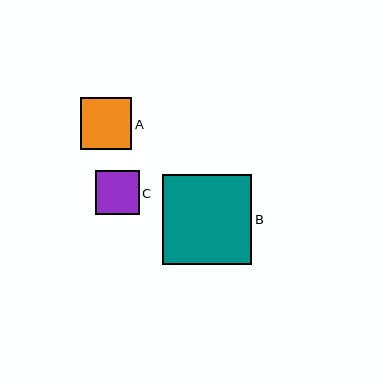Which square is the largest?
Square B is the largest with a size of approximately 90 pixels.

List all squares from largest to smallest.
From largest to smallest: B, A, C.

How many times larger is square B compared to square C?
Square B is approximately 2.0 times the size of square C.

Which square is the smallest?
Square C is the smallest with a size of approximately 44 pixels.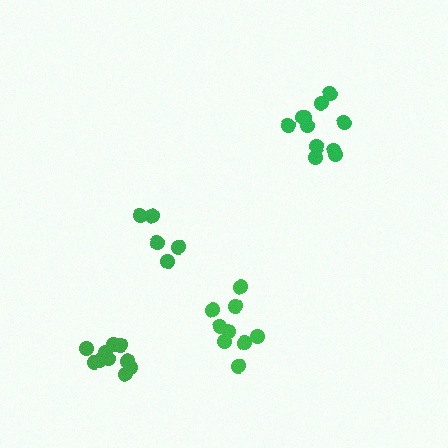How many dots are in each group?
Group 1: 5 dots, Group 2: 11 dots, Group 3: 9 dots, Group 4: 10 dots (35 total).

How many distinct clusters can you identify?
There are 4 distinct clusters.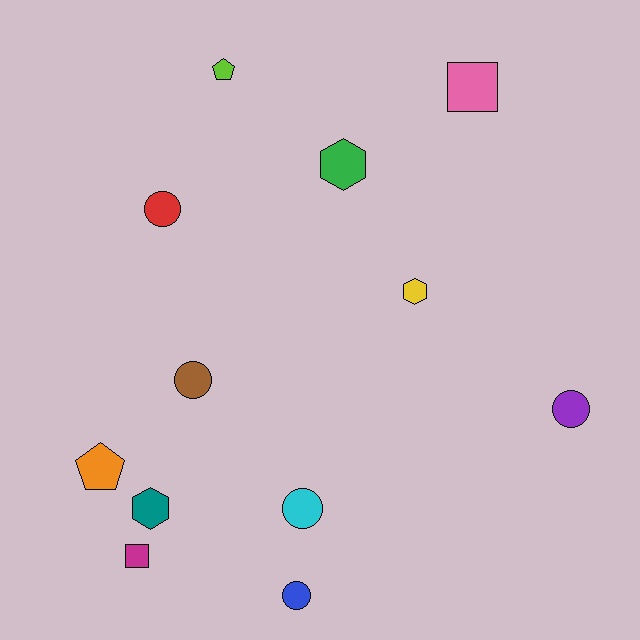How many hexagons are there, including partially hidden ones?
There are 3 hexagons.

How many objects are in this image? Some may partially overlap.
There are 12 objects.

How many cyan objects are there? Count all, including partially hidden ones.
There is 1 cyan object.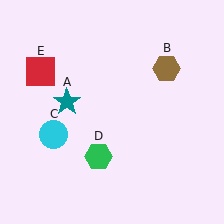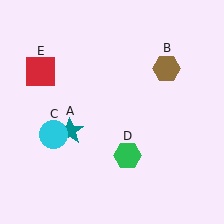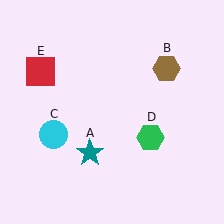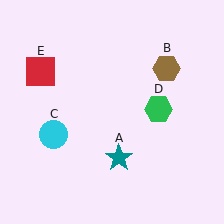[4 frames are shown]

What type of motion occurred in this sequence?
The teal star (object A), green hexagon (object D) rotated counterclockwise around the center of the scene.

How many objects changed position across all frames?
2 objects changed position: teal star (object A), green hexagon (object D).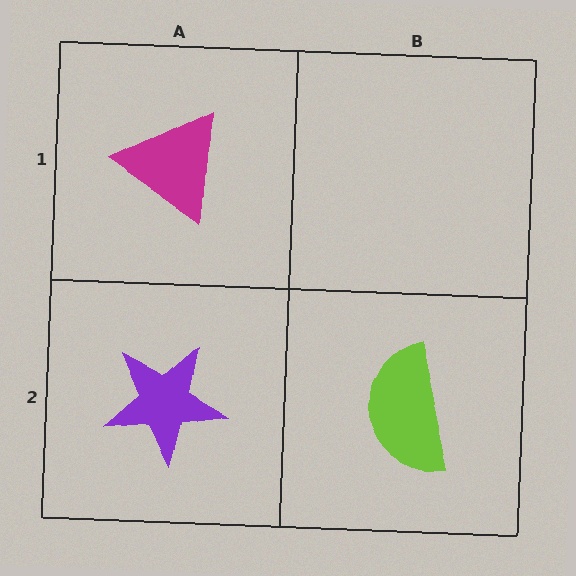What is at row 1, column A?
A magenta triangle.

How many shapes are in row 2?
2 shapes.